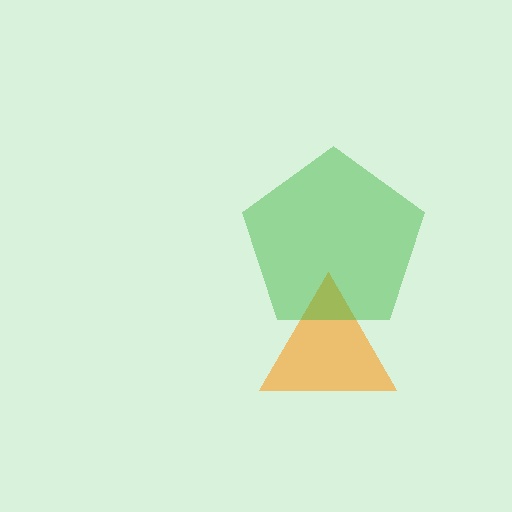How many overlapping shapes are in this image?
There are 2 overlapping shapes in the image.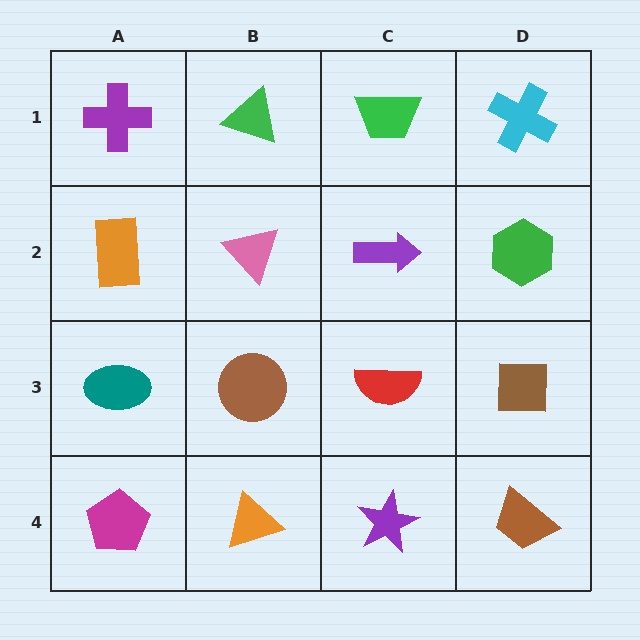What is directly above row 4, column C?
A red semicircle.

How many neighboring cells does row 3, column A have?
3.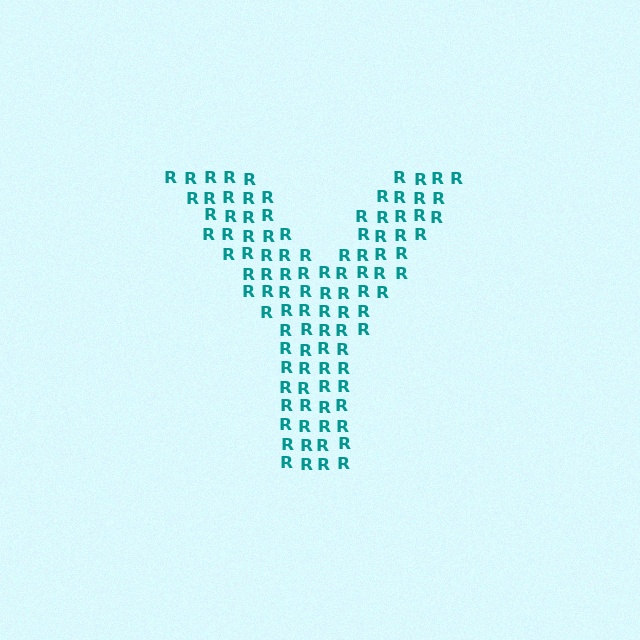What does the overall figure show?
The overall figure shows the letter Y.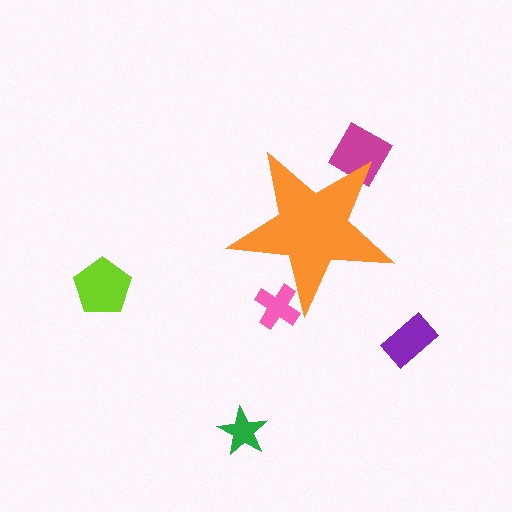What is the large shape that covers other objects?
An orange star.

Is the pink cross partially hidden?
Yes, the pink cross is partially hidden behind the orange star.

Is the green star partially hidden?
No, the green star is fully visible.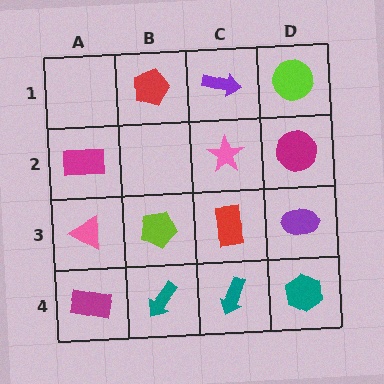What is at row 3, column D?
A purple ellipse.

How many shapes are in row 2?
3 shapes.